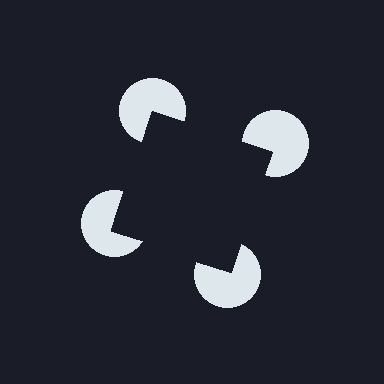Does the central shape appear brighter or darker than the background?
It typically appears slightly darker than the background, even though no actual brightness change is drawn.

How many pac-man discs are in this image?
There are 4 — one at each vertex of the illusory square.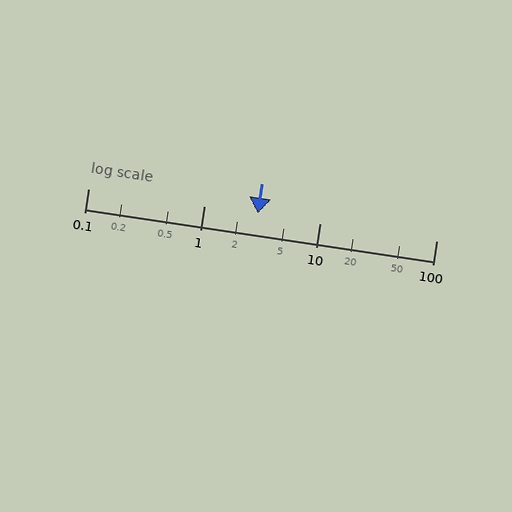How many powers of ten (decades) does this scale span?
The scale spans 3 decades, from 0.1 to 100.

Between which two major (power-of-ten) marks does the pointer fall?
The pointer is between 1 and 10.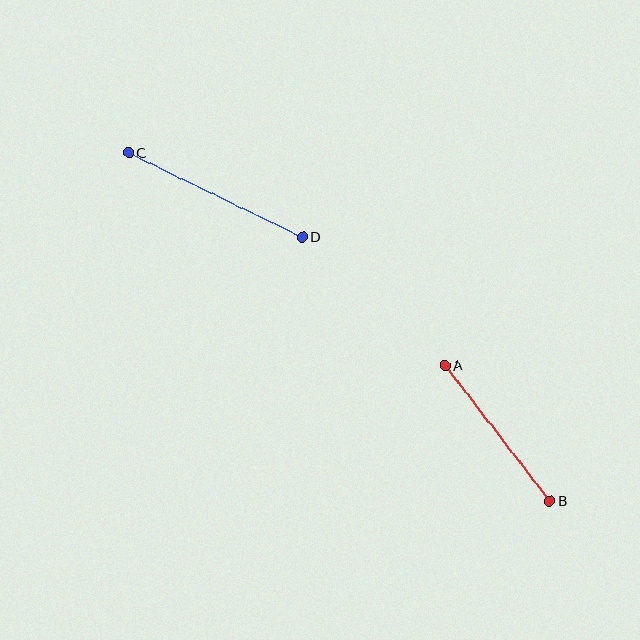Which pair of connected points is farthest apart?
Points C and D are farthest apart.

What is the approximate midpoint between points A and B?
The midpoint is at approximately (497, 433) pixels.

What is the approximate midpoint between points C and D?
The midpoint is at approximately (215, 195) pixels.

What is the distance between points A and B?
The distance is approximately 171 pixels.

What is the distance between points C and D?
The distance is approximately 193 pixels.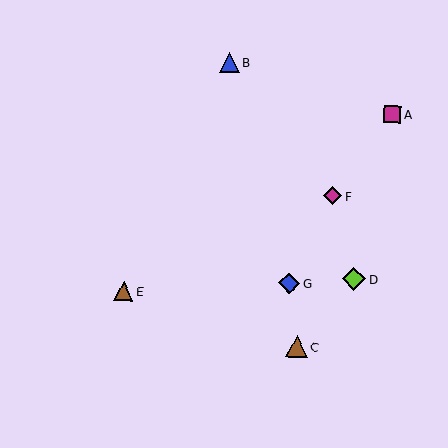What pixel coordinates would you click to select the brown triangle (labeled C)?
Click at (297, 346) to select the brown triangle C.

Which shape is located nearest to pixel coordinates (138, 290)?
The brown triangle (labeled E) at (123, 291) is nearest to that location.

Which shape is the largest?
The lime diamond (labeled D) is the largest.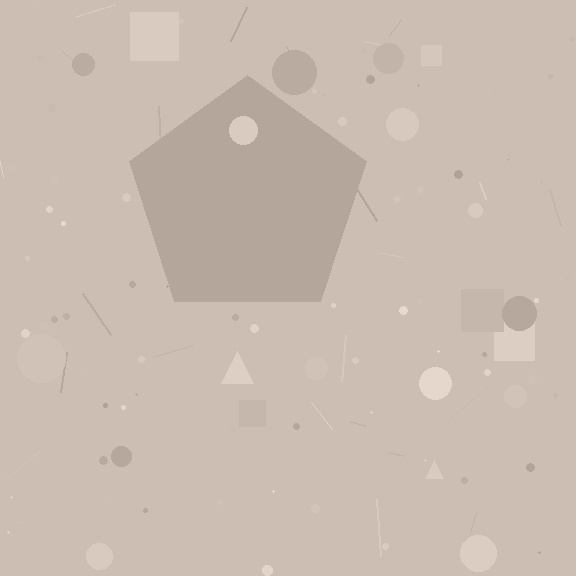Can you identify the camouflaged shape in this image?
The camouflaged shape is a pentagon.